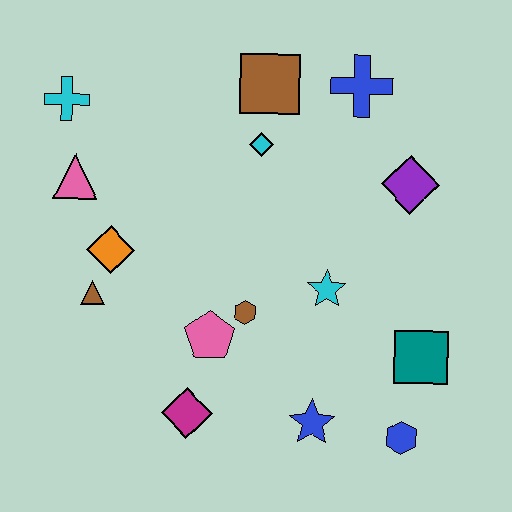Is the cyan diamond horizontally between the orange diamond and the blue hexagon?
Yes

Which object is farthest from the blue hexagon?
The cyan cross is farthest from the blue hexagon.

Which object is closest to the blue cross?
The brown square is closest to the blue cross.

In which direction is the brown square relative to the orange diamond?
The brown square is above the orange diamond.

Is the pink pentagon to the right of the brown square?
No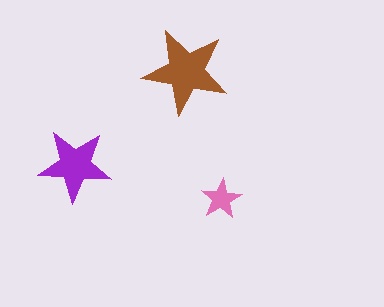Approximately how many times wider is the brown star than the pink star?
About 2 times wider.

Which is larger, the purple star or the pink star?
The purple one.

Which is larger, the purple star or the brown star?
The brown one.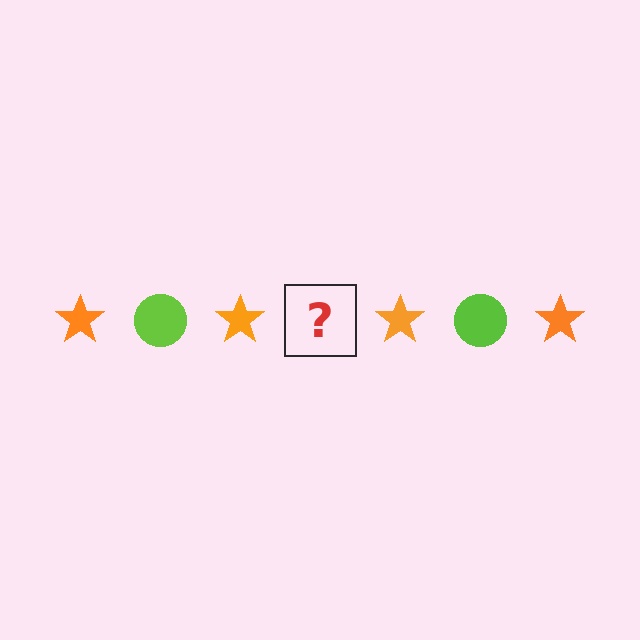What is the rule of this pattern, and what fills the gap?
The rule is that the pattern alternates between orange star and lime circle. The gap should be filled with a lime circle.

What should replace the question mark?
The question mark should be replaced with a lime circle.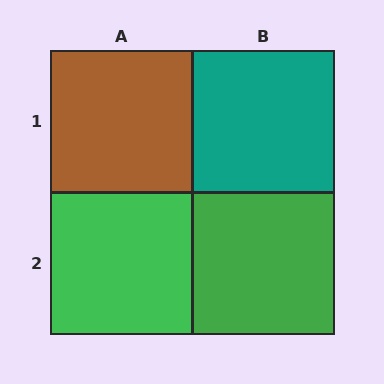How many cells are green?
2 cells are green.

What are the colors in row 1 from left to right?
Brown, teal.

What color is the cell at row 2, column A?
Green.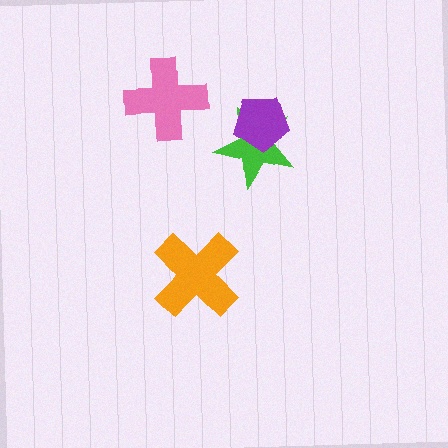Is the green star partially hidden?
Yes, it is partially covered by another shape.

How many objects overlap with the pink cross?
0 objects overlap with the pink cross.